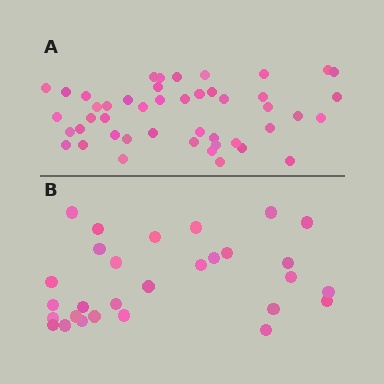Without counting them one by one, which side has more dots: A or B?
Region A (the top region) has more dots.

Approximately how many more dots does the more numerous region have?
Region A has approximately 15 more dots than region B.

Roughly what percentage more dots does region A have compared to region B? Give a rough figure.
About 60% more.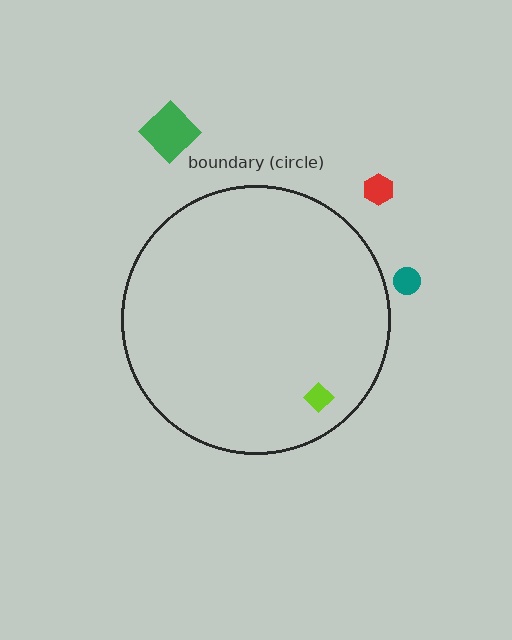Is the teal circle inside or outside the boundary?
Outside.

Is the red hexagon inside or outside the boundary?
Outside.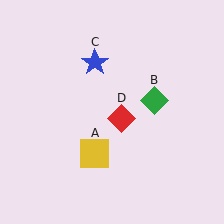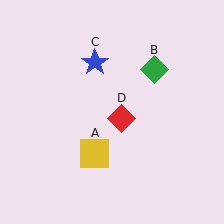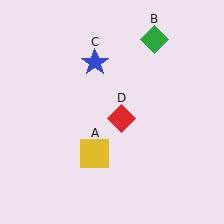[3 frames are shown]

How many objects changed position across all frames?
1 object changed position: green diamond (object B).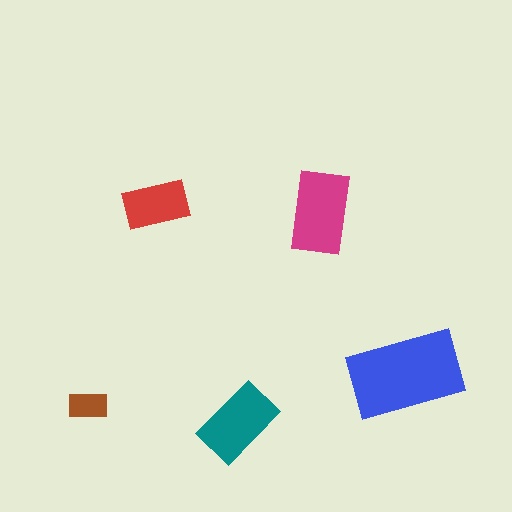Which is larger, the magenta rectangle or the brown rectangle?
The magenta one.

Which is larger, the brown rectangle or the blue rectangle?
The blue one.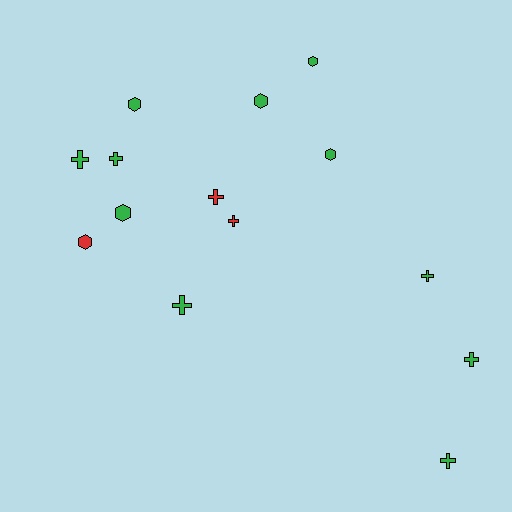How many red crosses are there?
There are 2 red crosses.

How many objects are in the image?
There are 14 objects.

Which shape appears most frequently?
Cross, with 8 objects.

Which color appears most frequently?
Green, with 11 objects.